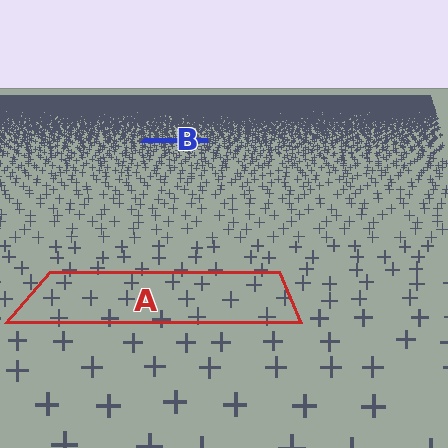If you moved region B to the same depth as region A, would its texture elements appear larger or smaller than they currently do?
They would appear larger. At a closer depth, the same texture elements are projected at a bigger on-screen size.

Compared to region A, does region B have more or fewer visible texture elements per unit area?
Region B has more texture elements per unit area — they are packed more densely because it is farther away.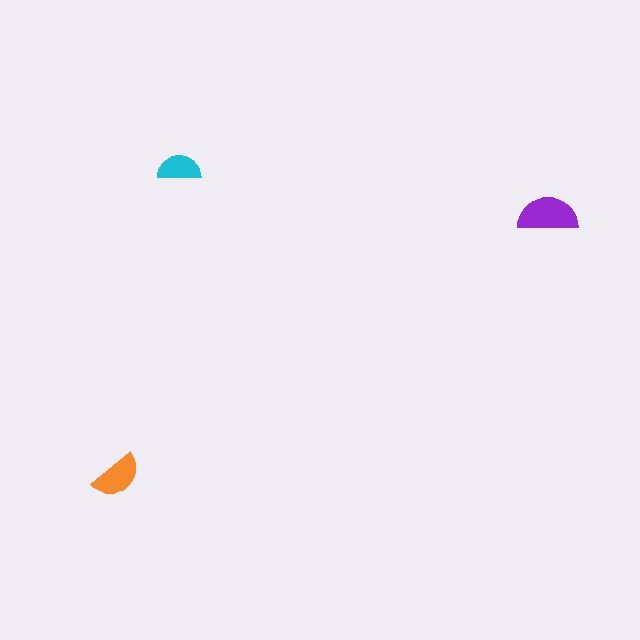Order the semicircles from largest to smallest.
the purple one, the orange one, the cyan one.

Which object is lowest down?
The orange semicircle is bottommost.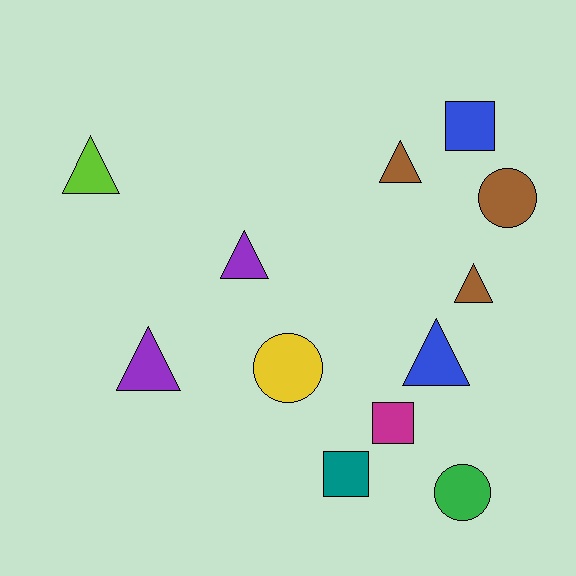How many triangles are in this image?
There are 6 triangles.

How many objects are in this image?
There are 12 objects.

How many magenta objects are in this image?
There is 1 magenta object.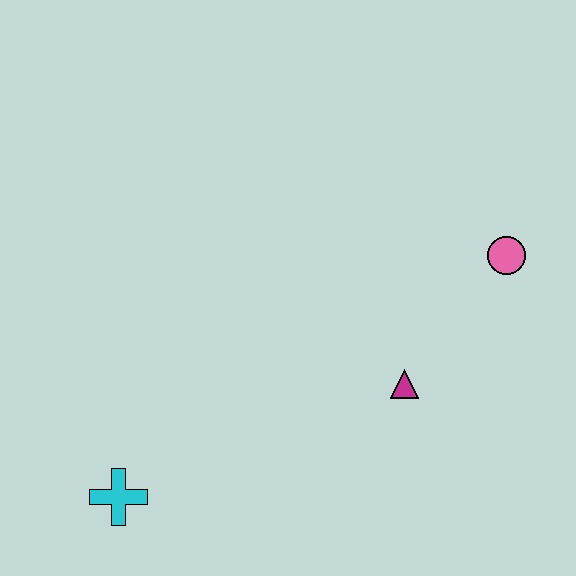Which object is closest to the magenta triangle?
The pink circle is closest to the magenta triangle.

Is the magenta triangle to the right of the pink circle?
No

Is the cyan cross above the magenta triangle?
No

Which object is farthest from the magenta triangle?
The cyan cross is farthest from the magenta triangle.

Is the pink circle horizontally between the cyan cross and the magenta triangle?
No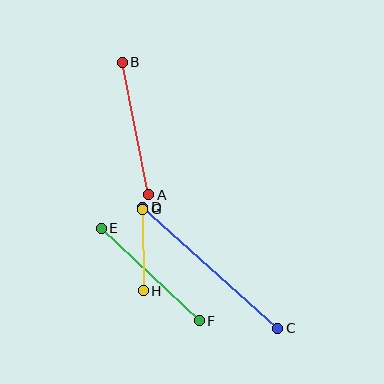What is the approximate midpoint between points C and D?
The midpoint is at approximately (210, 268) pixels.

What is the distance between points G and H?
The distance is approximately 82 pixels.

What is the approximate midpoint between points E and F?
The midpoint is at approximately (150, 274) pixels.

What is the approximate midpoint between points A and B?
The midpoint is at approximately (135, 129) pixels.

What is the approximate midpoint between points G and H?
The midpoint is at approximately (143, 250) pixels.